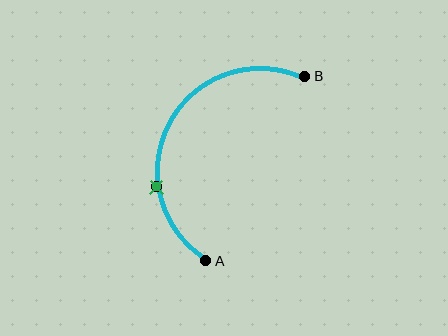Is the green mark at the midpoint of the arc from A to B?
No. The green mark lies on the arc but is closer to endpoint A. The arc midpoint would be at the point on the curve equidistant along the arc from both A and B.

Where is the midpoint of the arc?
The arc midpoint is the point on the curve farthest from the straight line joining A and B. It sits to the left of that line.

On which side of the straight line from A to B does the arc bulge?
The arc bulges to the left of the straight line connecting A and B.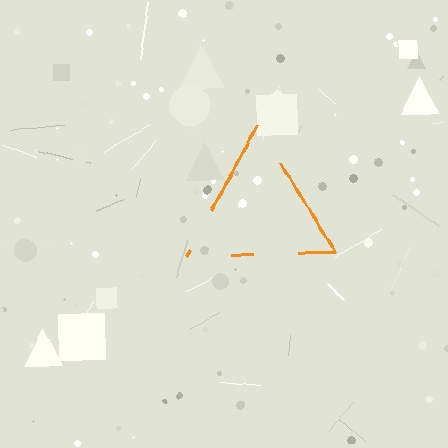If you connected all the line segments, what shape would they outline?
They would outline a triangle.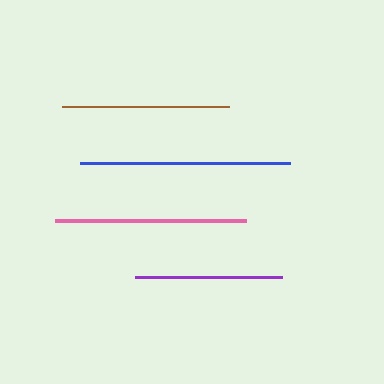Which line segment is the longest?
The blue line is the longest at approximately 210 pixels.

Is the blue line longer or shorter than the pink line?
The blue line is longer than the pink line.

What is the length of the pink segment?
The pink segment is approximately 190 pixels long.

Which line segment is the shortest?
The purple line is the shortest at approximately 147 pixels.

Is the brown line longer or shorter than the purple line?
The brown line is longer than the purple line.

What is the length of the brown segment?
The brown segment is approximately 167 pixels long.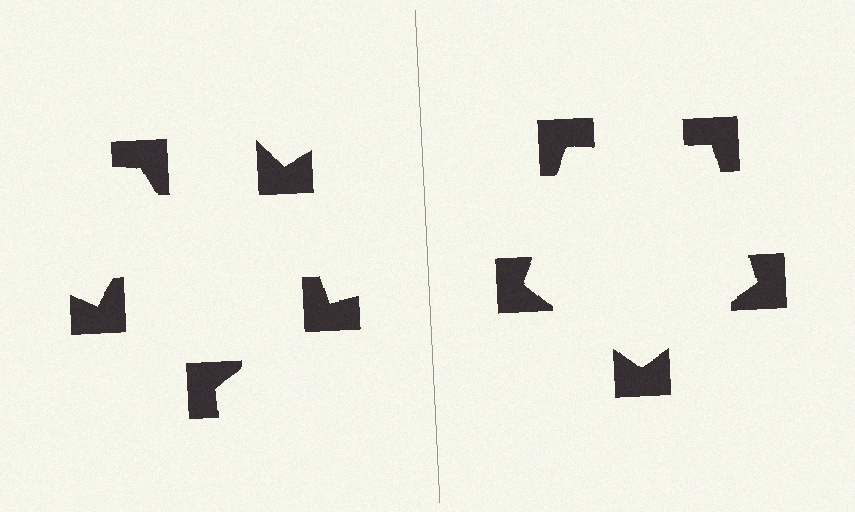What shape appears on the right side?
An illusory pentagon.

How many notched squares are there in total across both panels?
10 — 5 on each side.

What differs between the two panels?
The notched squares are positioned identically on both sides; only the wedge orientations differ. On the right they align to a pentagon; on the left they are misaligned.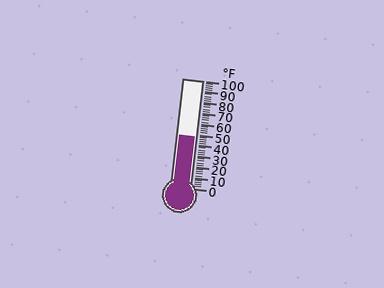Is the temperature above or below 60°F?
The temperature is below 60°F.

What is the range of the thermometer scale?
The thermometer scale ranges from 0°F to 100°F.